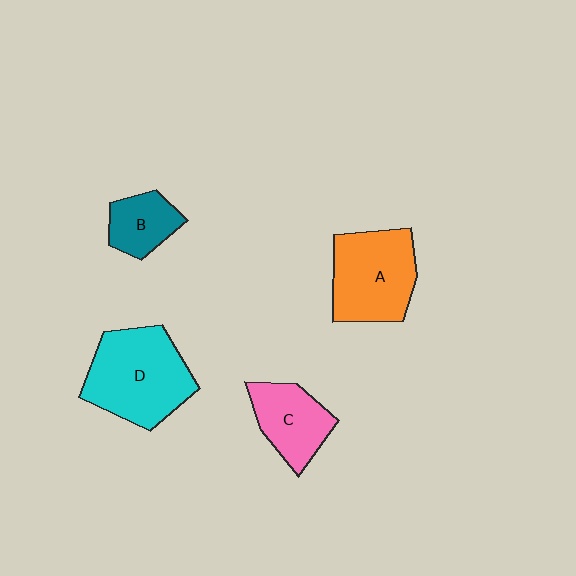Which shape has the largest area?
Shape D (cyan).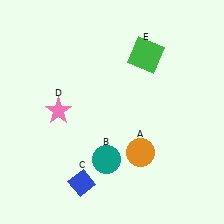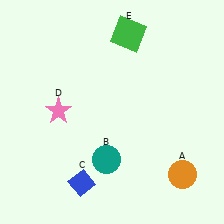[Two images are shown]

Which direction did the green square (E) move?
The green square (E) moved up.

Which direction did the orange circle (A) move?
The orange circle (A) moved right.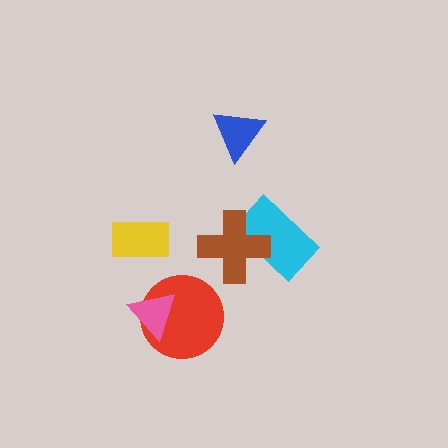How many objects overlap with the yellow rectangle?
0 objects overlap with the yellow rectangle.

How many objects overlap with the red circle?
1 object overlaps with the red circle.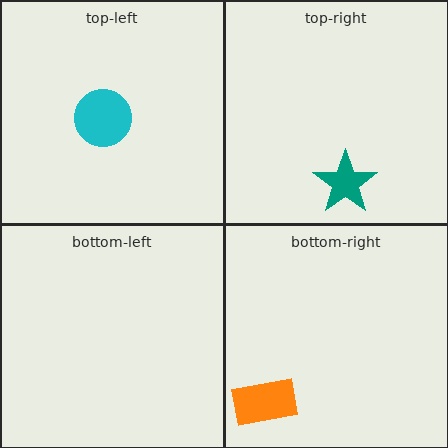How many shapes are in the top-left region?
1.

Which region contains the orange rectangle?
The bottom-right region.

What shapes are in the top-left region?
The cyan circle.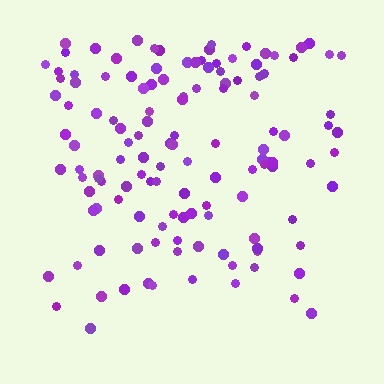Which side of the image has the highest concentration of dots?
The top.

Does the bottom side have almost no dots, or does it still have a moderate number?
Still a moderate number, just noticeably fewer than the top.